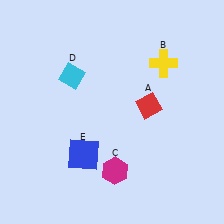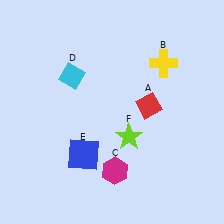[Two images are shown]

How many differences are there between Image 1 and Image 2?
There is 1 difference between the two images.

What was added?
A lime star (F) was added in Image 2.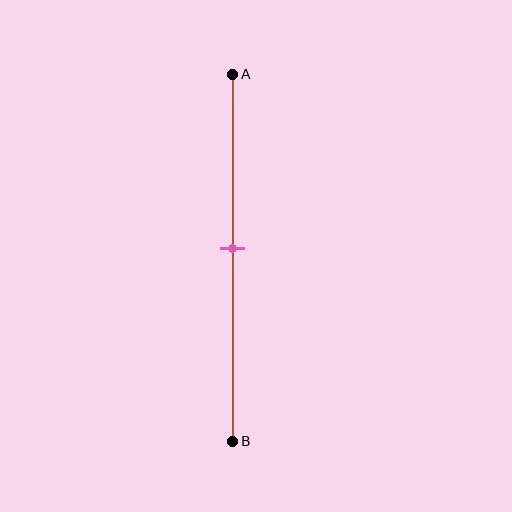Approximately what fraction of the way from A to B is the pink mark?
The pink mark is approximately 50% of the way from A to B.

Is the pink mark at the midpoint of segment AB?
Yes, the mark is approximately at the midpoint.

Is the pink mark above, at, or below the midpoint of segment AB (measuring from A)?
The pink mark is approximately at the midpoint of segment AB.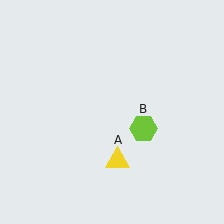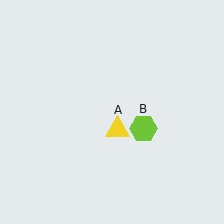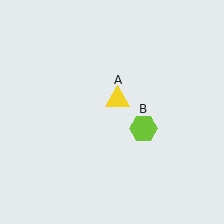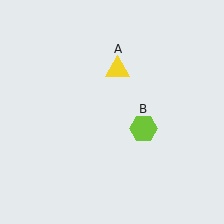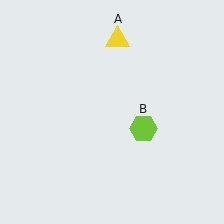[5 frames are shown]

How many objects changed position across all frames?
1 object changed position: yellow triangle (object A).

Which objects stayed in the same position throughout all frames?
Lime hexagon (object B) remained stationary.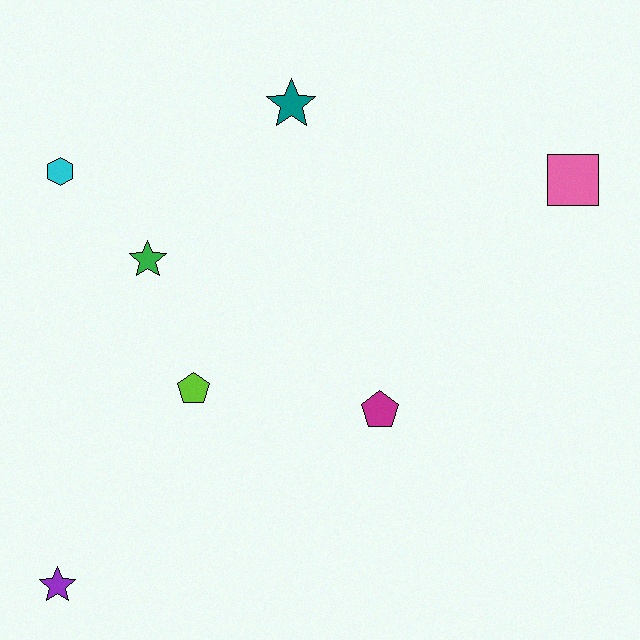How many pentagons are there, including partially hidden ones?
There are 2 pentagons.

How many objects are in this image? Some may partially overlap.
There are 7 objects.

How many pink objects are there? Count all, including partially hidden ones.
There is 1 pink object.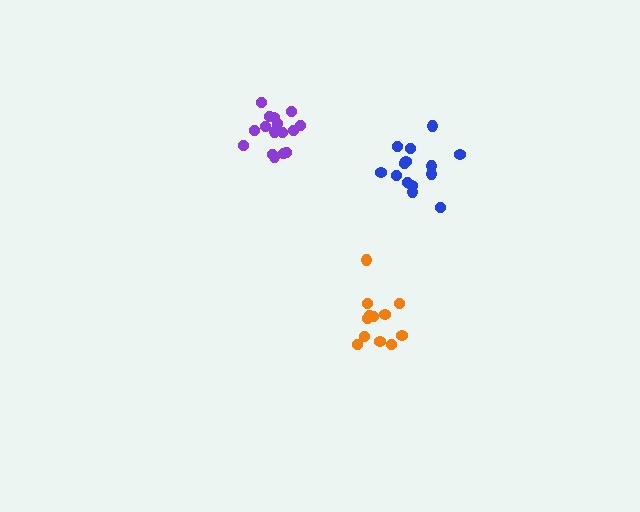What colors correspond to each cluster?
The clusters are colored: orange, purple, blue.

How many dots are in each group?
Group 1: 12 dots, Group 2: 16 dots, Group 3: 14 dots (42 total).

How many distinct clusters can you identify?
There are 3 distinct clusters.